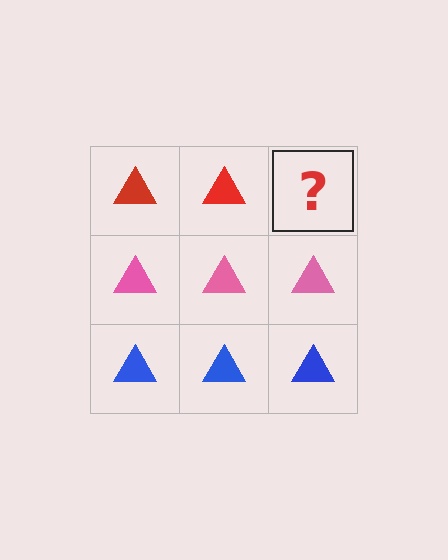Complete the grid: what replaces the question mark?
The question mark should be replaced with a red triangle.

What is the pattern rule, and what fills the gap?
The rule is that each row has a consistent color. The gap should be filled with a red triangle.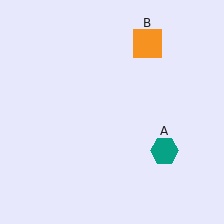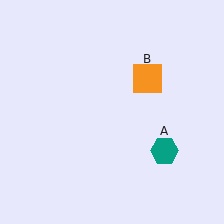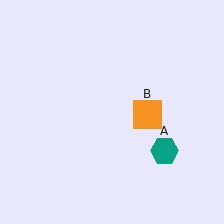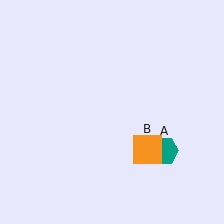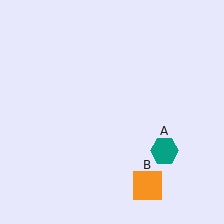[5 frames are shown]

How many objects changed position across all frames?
1 object changed position: orange square (object B).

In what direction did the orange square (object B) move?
The orange square (object B) moved down.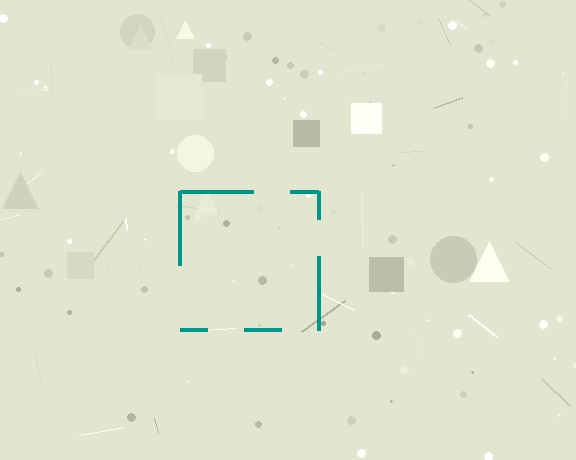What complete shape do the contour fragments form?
The contour fragments form a square.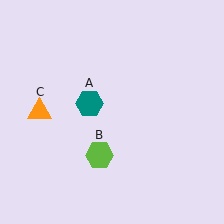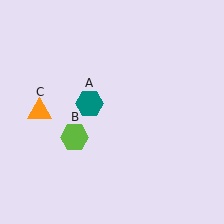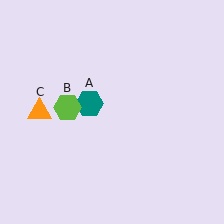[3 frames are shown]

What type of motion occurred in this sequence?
The lime hexagon (object B) rotated clockwise around the center of the scene.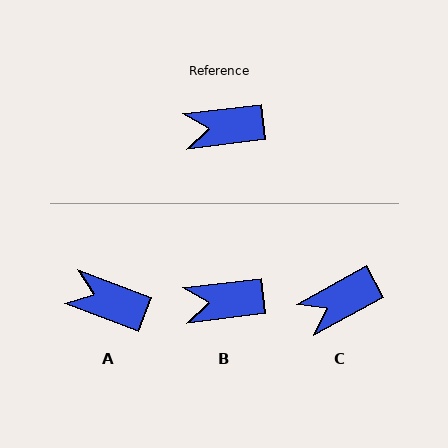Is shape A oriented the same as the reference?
No, it is off by about 28 degrees.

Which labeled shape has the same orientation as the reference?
B.